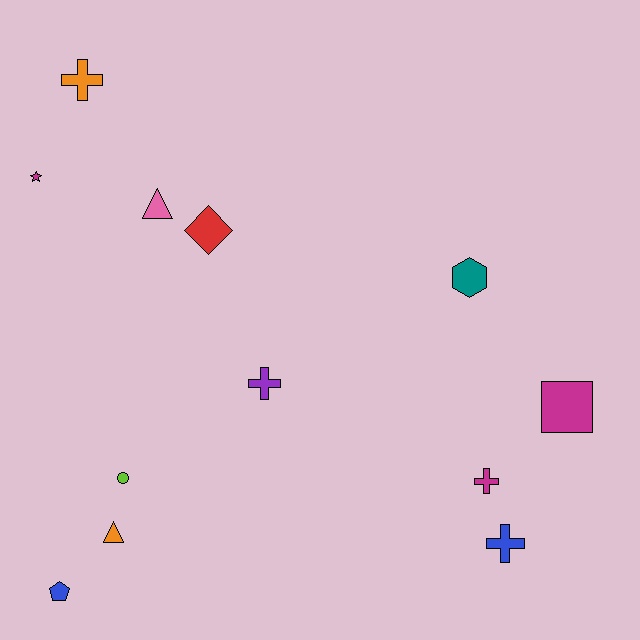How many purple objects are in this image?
There is 1 purple object.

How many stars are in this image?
There is 1 star.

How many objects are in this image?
There are 12 objects.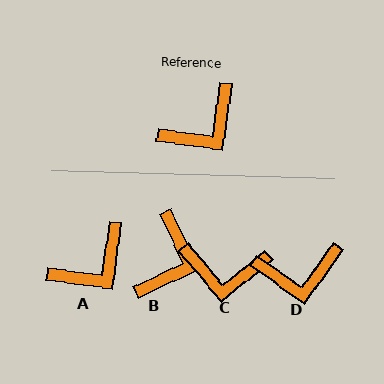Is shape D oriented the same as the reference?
No, it is off by about 27 degrees.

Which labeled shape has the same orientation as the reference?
A.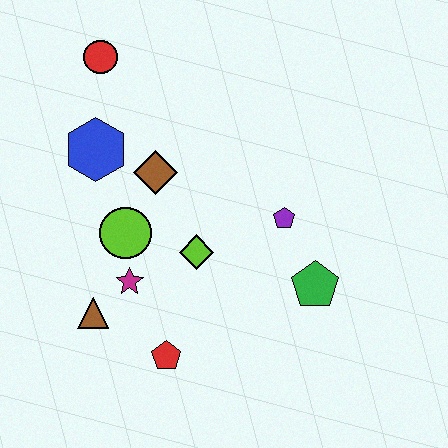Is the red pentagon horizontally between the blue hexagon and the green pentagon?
Yes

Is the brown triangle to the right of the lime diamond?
No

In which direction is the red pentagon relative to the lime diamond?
The red pentagon is below the lime diamond.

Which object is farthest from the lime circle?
The green pentagon is farthest from the lime circle.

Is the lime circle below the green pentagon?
No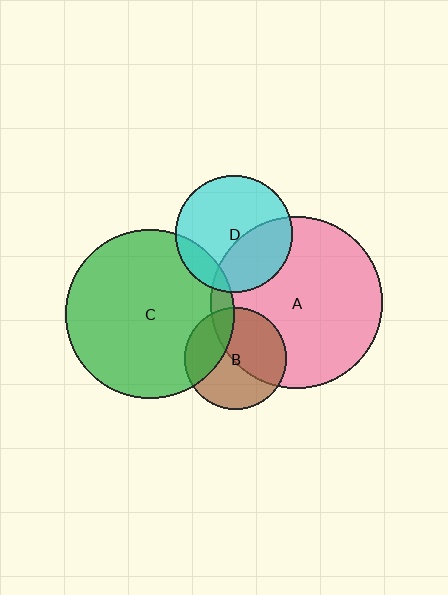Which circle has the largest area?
Circle A (pink).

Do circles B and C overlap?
Yes.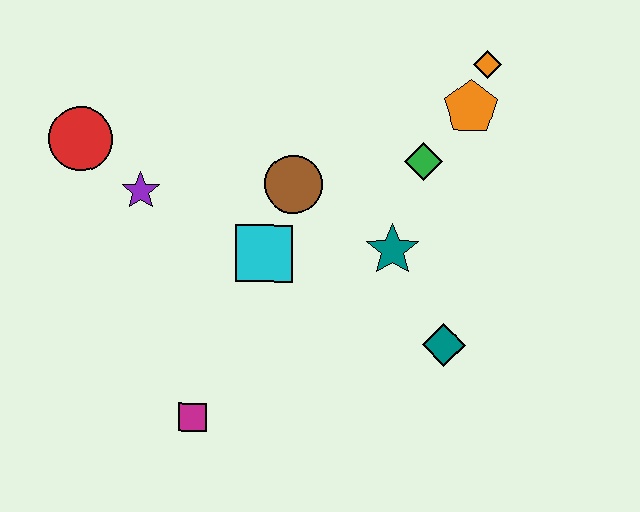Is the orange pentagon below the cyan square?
No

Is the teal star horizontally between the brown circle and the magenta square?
No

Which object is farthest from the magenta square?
The orange diamond is farthest from the magenta square.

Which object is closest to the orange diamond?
The orange pentagon is closest to the orange diamond.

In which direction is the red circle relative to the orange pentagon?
The red circle is to the left of the orange pentagon.